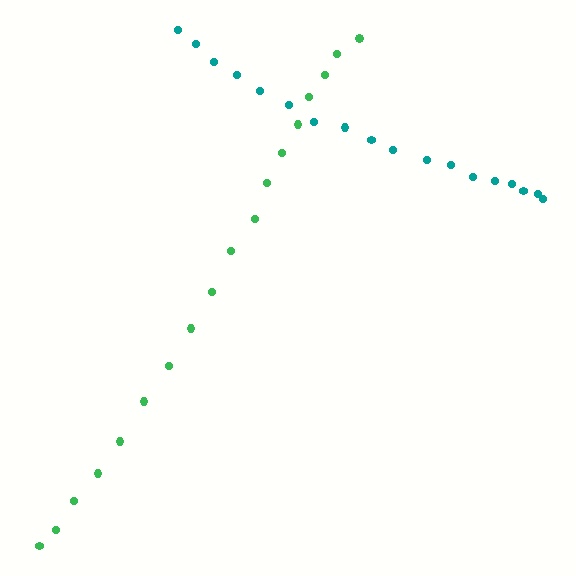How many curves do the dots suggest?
There are 2 distinct paths.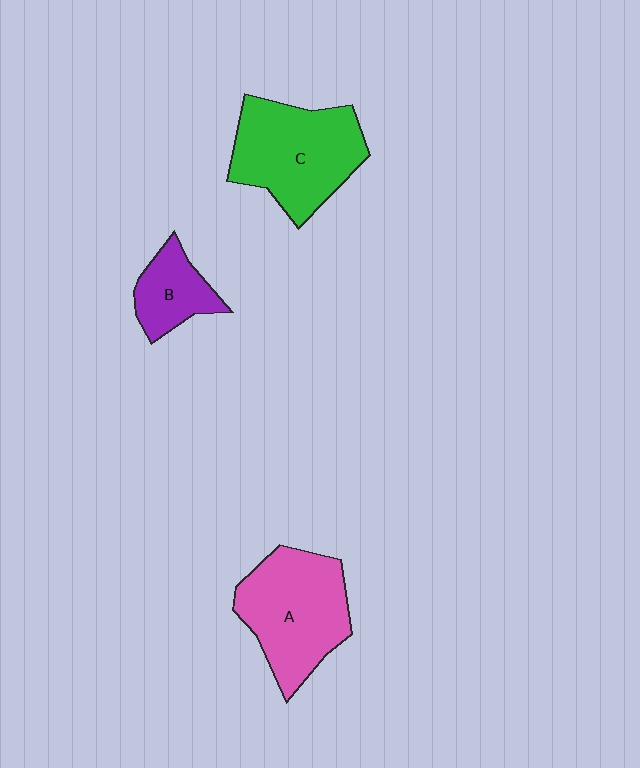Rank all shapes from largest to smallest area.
From largest to smallest: C (green), A (pink), B (purple).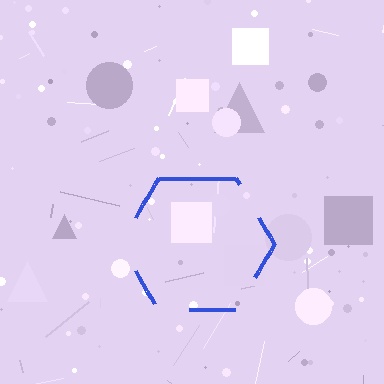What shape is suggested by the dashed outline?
The dashed outline suggests a hexagon.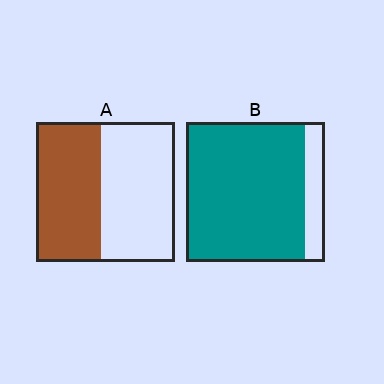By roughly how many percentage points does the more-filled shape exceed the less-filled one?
By roughly 40 percentage points (B over A).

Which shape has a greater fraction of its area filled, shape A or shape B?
Shape B.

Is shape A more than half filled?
Roughly half.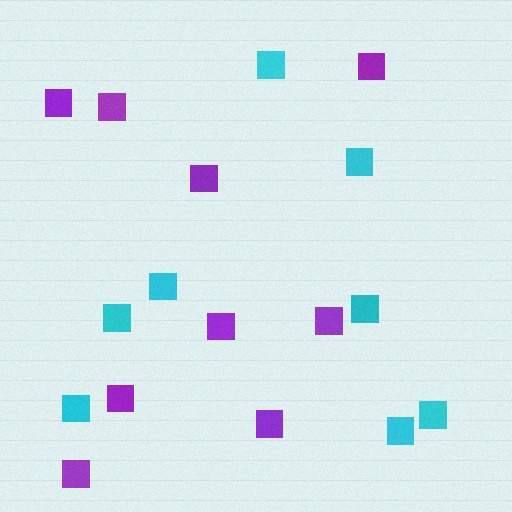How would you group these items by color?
There are 2 groups: one group of cyan squares (8) and one group of purple squares (9).